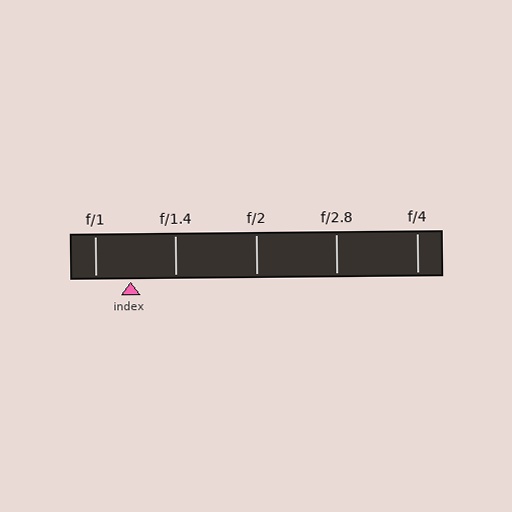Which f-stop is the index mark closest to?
The index mark is closest to f/1.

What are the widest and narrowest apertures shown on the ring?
The widest aperture shown is f/1 and the narrowest is f/4.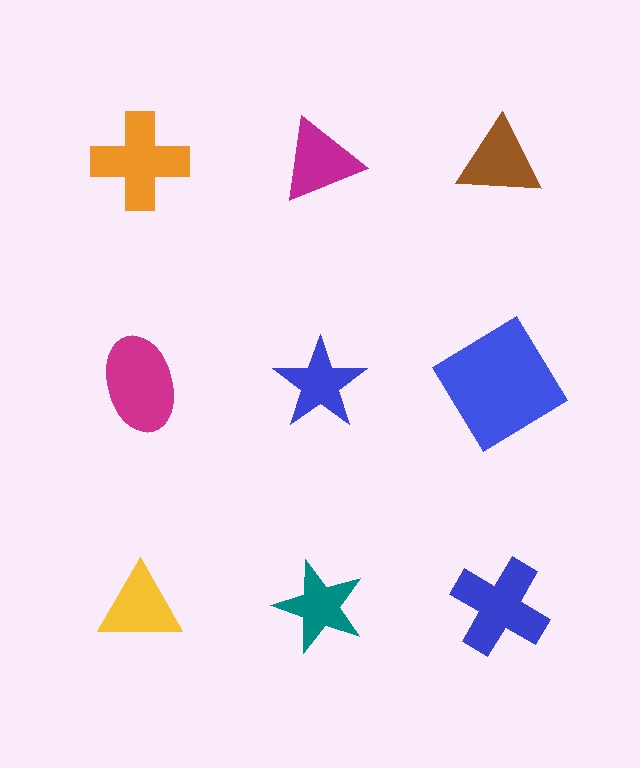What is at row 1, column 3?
A brown triangle.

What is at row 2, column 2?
A blue star.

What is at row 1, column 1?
An orange cross.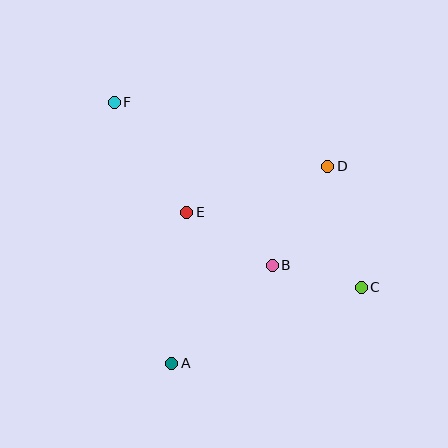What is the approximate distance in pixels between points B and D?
The distance between B and D is approximately 114 pixels.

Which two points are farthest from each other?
Points C and F are farthest from each other.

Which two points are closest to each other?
Points B and C are closest to each other.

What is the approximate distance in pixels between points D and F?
The distance between D and F is approximately 223 pixels.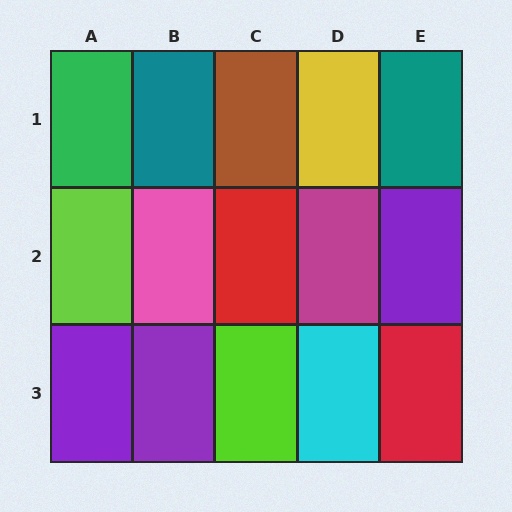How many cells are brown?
1 cell is brown.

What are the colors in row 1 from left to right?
Green, teal, brown, yellow, teal.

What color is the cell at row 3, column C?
Lime.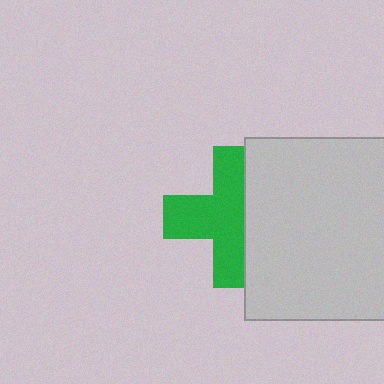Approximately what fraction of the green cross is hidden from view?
Roughly 38% of the green cross is hidden behind the light gray square.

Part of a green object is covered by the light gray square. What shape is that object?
It is a cross.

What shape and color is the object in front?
The object in front is a light gray square.